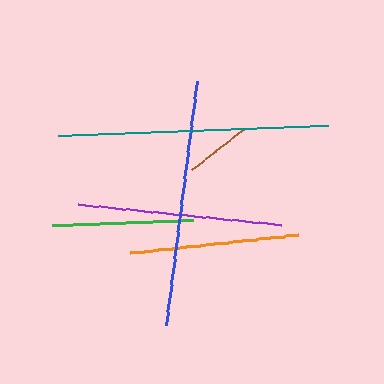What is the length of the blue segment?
The blue segment is approximately 246 pixels long.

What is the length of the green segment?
The green segment is approximately 141 pixels long.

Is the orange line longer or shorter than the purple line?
The purple line is longer than the orange line.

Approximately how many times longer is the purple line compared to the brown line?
The purple line is approximately 3.0 times the length of the brown line.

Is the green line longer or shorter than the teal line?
The teal line is longer than the green line.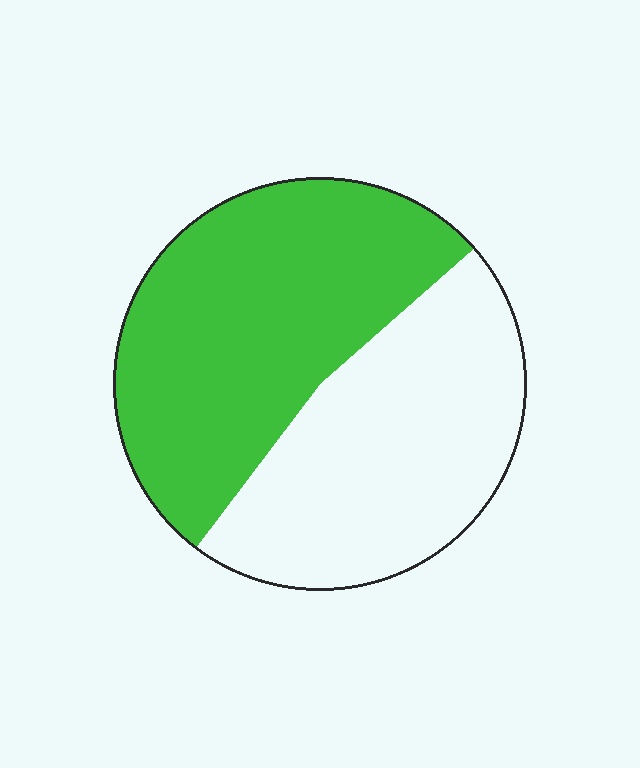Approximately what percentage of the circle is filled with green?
Approximately 55%.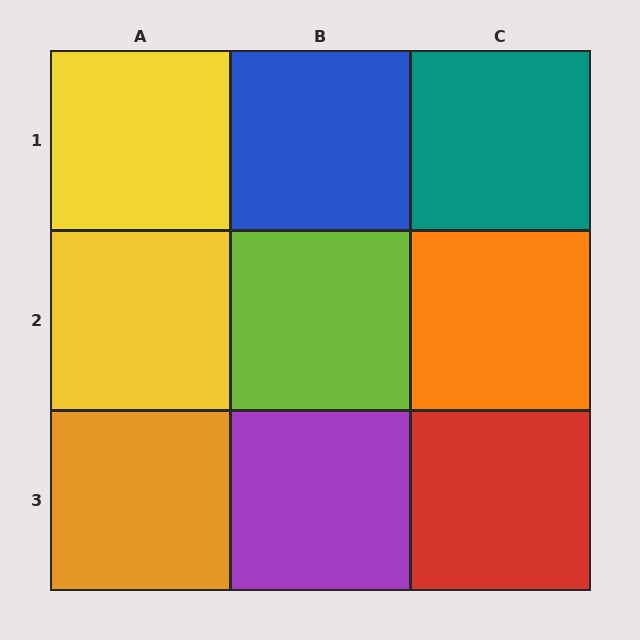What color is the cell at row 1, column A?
Yellow.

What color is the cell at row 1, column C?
Teal.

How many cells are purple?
1 cell is purple.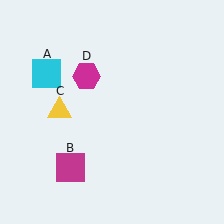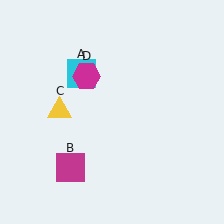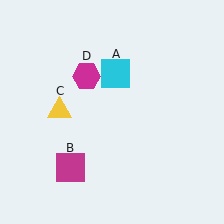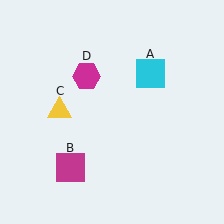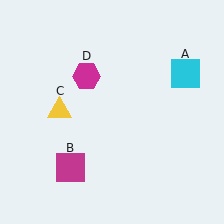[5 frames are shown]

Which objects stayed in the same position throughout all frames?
Magenta square (object B) and yellow triangle (object C) and magenta hexagon (object D) remained stationary.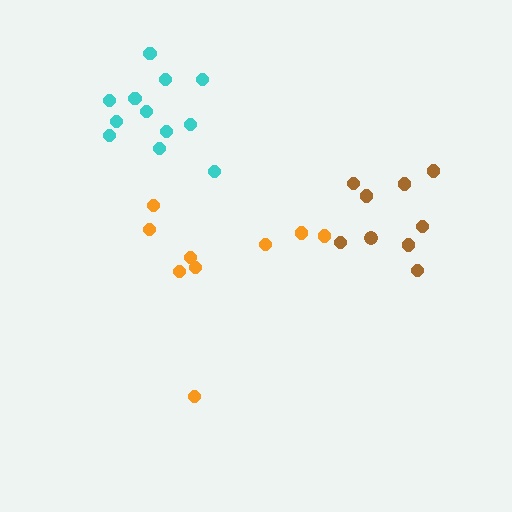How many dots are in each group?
Group 1: 9 dots, Group 2: 9 dots, Group 3: 12 dots (30 total).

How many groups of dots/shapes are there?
There are 3 groups.